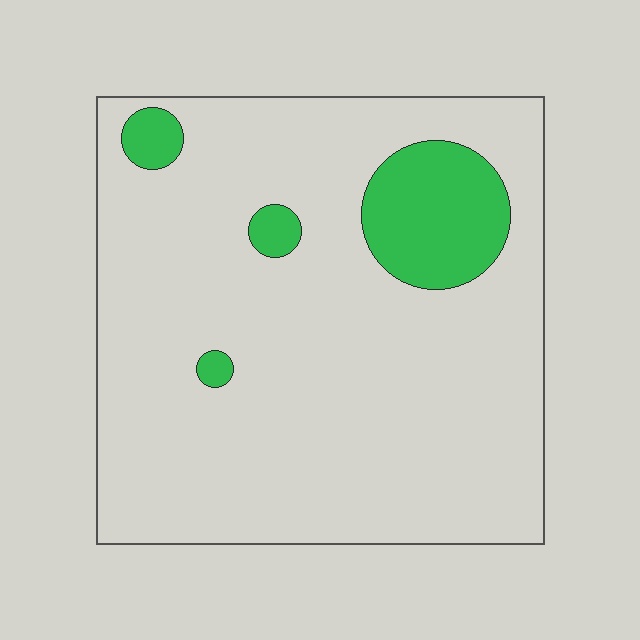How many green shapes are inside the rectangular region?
4.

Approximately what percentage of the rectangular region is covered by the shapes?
Approximately 10%.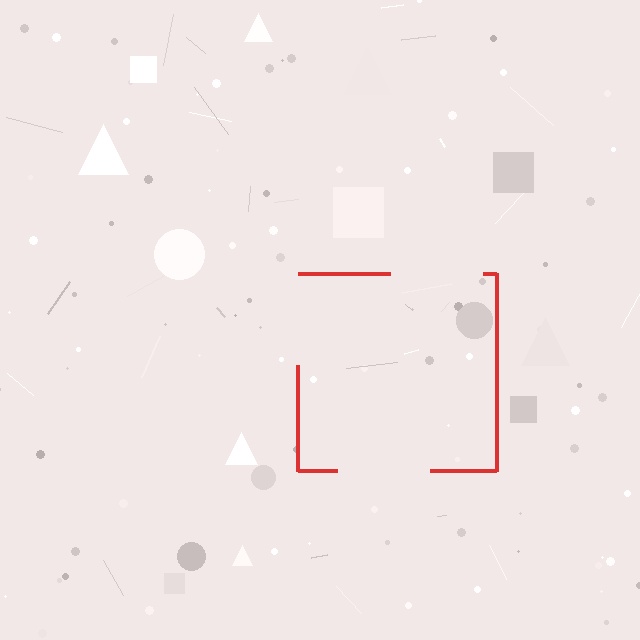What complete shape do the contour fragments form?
The contour fragments form a square.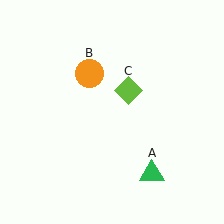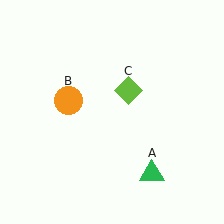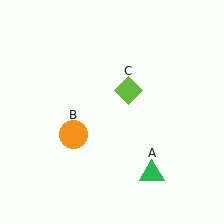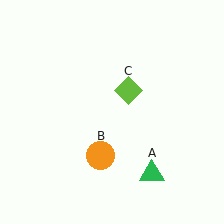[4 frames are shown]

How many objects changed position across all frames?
1 object changed position: orange circle (object B).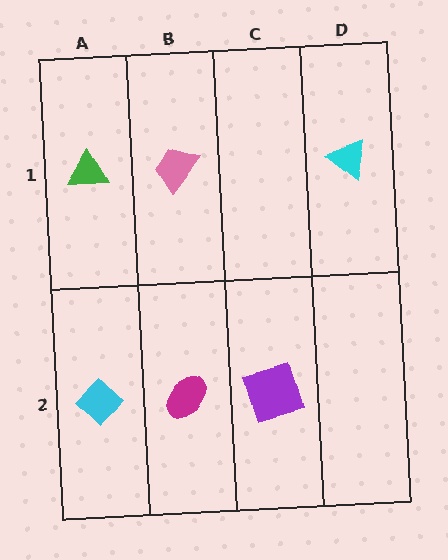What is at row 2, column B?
A magenta ellipse.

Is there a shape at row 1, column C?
No, that cell is empty.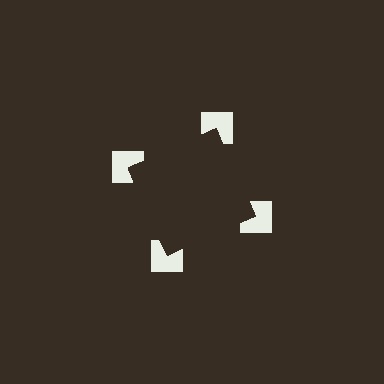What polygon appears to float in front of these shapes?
An illusory square — its edges are inferred from the aligned wedge cuts in the notched squares, not physically drawn.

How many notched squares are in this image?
There are 4 — one at each vertex of the illusory square.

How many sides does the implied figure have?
4 sides.